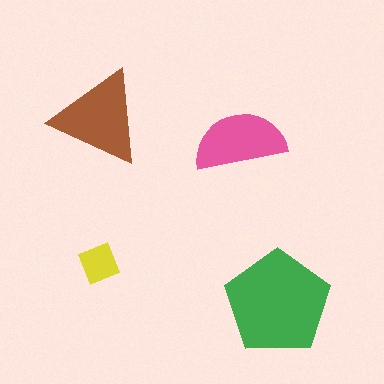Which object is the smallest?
The yellow diamond.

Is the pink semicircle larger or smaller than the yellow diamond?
Larger.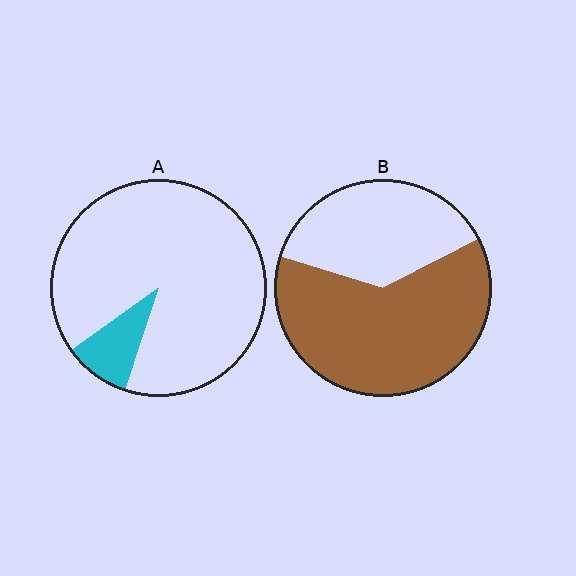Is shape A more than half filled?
No.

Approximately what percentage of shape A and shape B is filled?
A is approximately 10% and B is approximately 60%.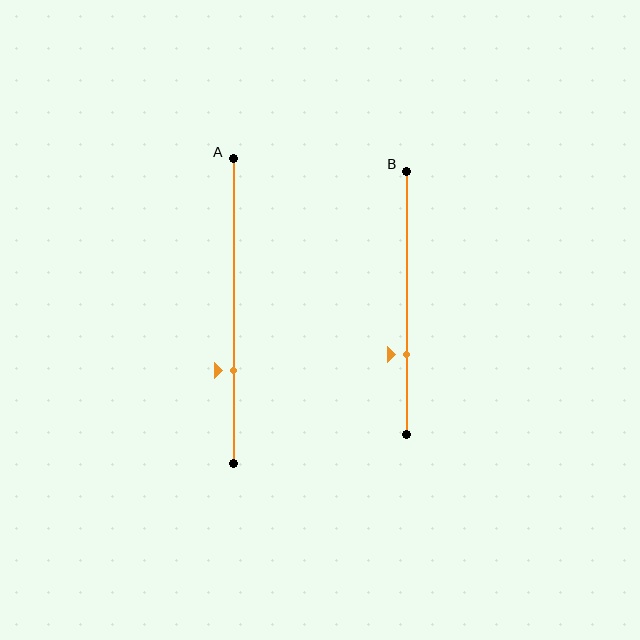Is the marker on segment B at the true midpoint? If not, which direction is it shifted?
No, the marker on segment B is shifted downward by about 20% of the segment length.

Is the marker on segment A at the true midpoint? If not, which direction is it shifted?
No, the marker on segment A is shifted downward by about 19% of the segment length.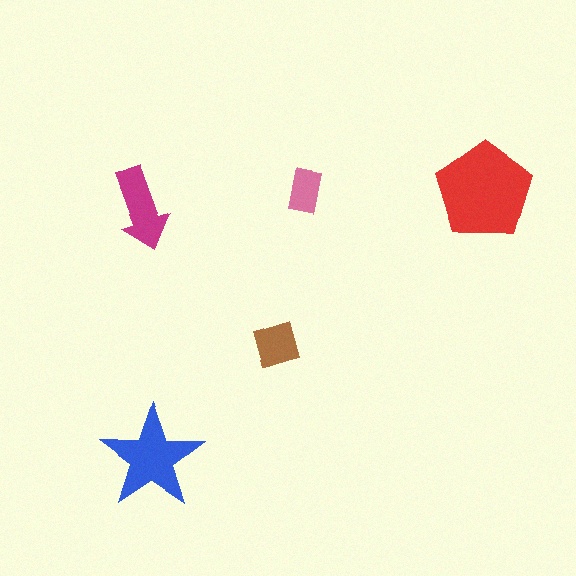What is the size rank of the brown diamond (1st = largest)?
4th.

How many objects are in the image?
There are 5 objects in the image.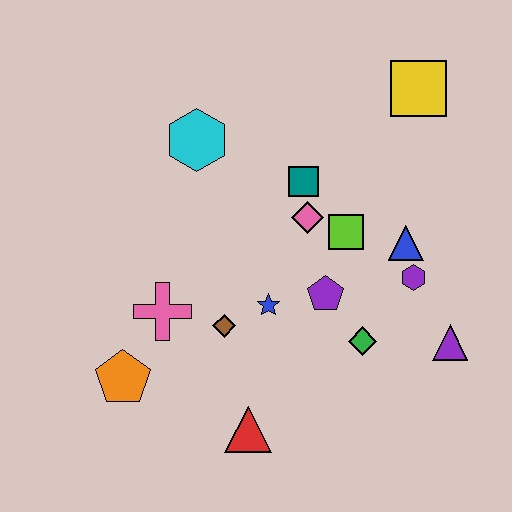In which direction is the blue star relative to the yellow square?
The blue star is below the yellow square.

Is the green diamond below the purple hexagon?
Yes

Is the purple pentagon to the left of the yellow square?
Yes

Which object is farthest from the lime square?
The orange pentagon is farthest from the lime square.